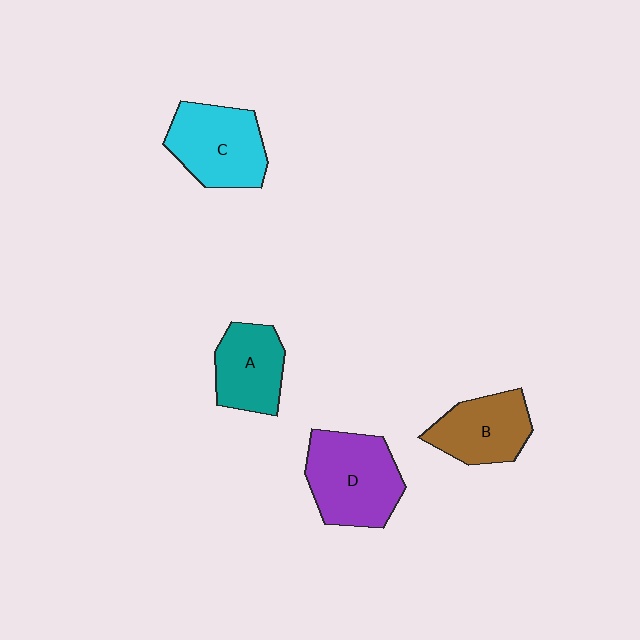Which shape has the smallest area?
Shape A (teal).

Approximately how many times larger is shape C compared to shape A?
Approximately 1.3 times.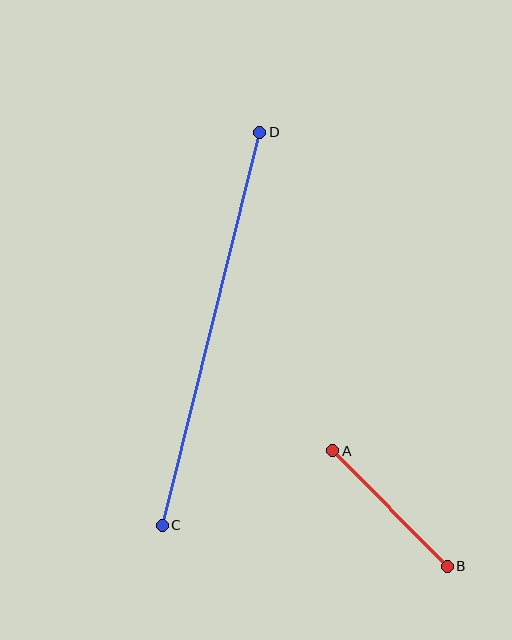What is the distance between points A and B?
The distance is approximately 162 pixels.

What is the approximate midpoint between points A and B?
The midpoint is at approximately (390, 508) pixels.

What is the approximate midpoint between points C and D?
The midpoint is at approximately (211, 329) pixels.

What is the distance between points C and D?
The distance is approximately 405 pixels.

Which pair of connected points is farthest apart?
Points C and D are farthest apart.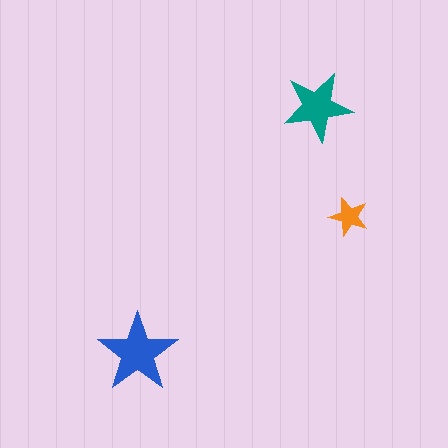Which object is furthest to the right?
The orange star is rightmost.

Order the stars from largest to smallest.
the blue one, the teal one, the orange one.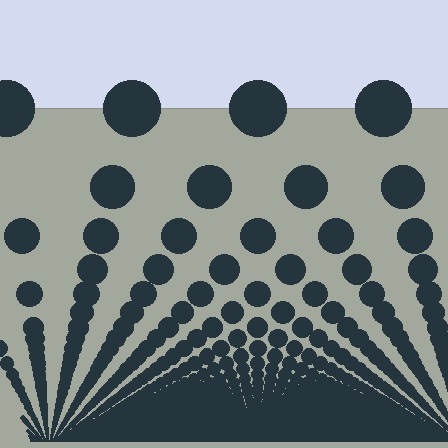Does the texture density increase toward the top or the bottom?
Density increases toward the bottom.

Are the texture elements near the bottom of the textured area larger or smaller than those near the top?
Smaller. The gradient is inverted — elements near the bottom are smaller and denser.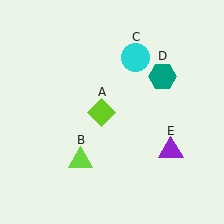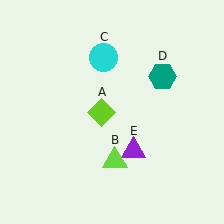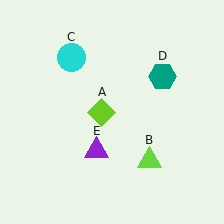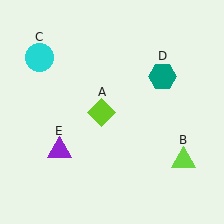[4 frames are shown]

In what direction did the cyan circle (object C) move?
The cyan circle (object C) moved left.